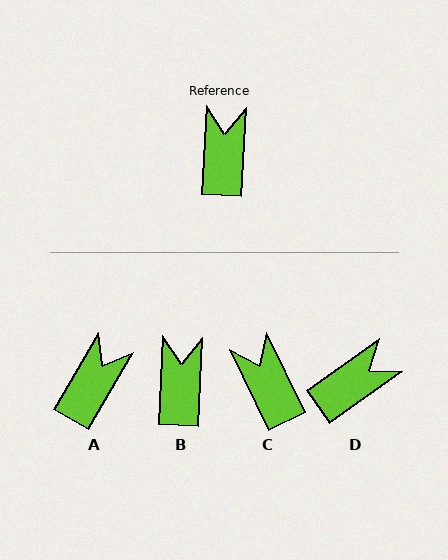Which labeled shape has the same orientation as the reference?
B.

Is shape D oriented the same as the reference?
No, it is off by about 51 degrees.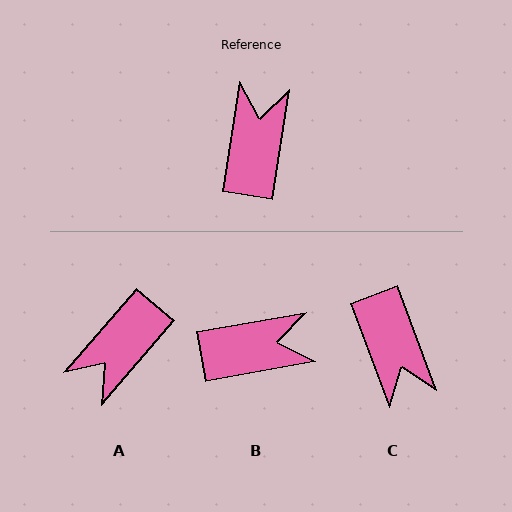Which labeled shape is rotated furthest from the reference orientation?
C, about 151 degrees away.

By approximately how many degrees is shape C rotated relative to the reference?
Approximately 151 degrees clockwise.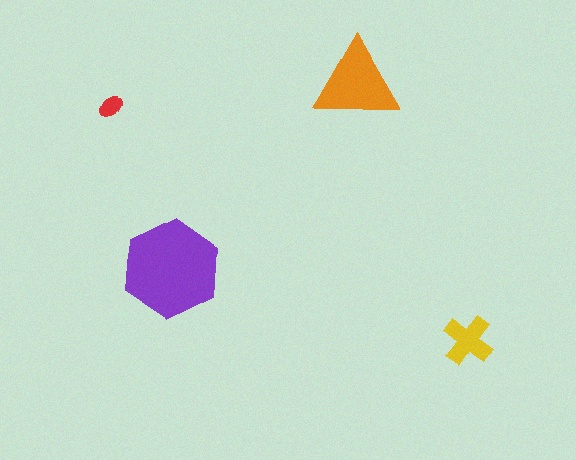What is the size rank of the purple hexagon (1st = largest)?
1st.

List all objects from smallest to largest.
The red ellipse, the yellow cross, the orange triangle, the purple hexagon.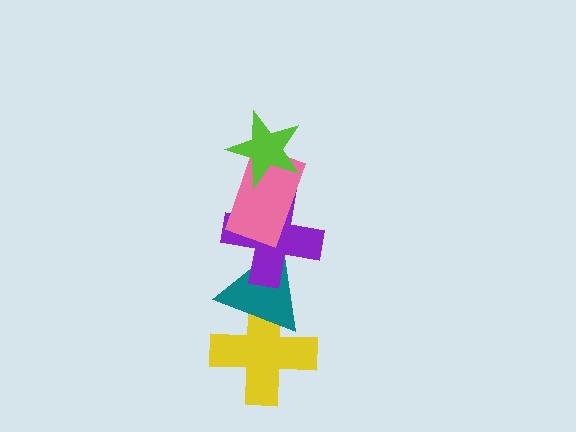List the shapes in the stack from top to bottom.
From top to bottom: the lime star, the pink rectangle, the purple cross, the teal triangle, the yellow cross.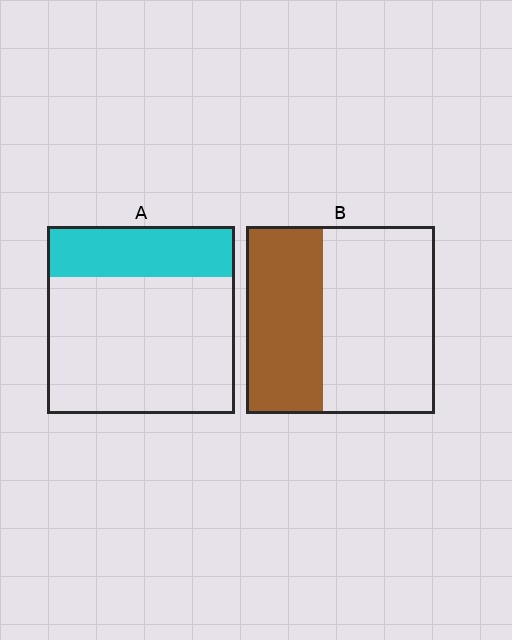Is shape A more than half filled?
No.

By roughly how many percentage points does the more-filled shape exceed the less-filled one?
By roughly 15 percentage points (B over A).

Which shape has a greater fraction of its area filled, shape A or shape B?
Shape B.